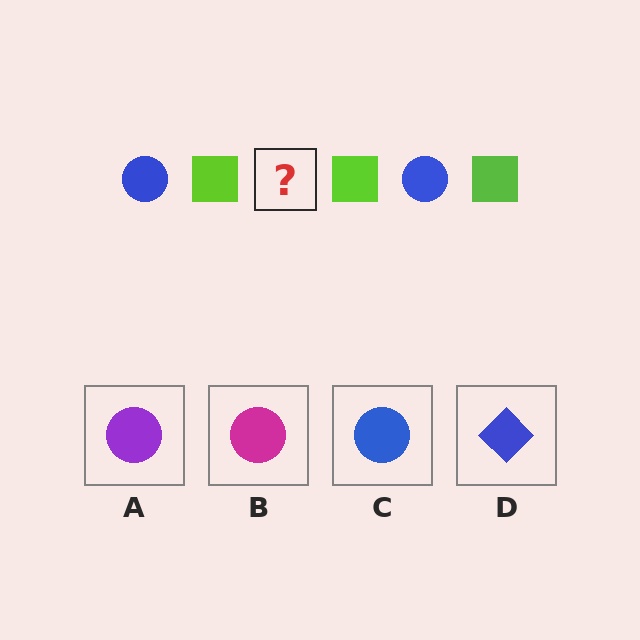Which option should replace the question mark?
Option C.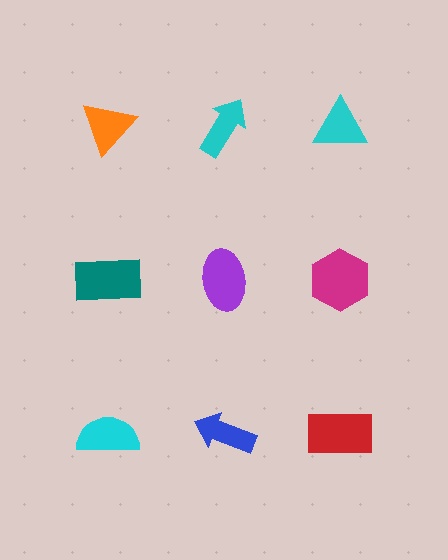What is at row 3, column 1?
A cyan semicircle.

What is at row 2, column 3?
A magenta hexagon.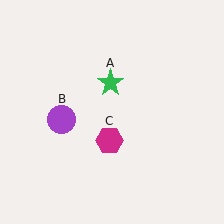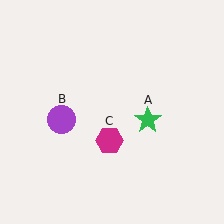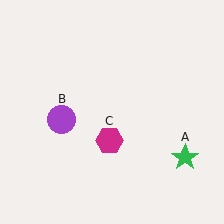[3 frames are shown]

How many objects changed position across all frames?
1 object changed position: green star (object A).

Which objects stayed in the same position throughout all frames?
Purple circle (object B) and magenta hexagon (object C) remained stationary.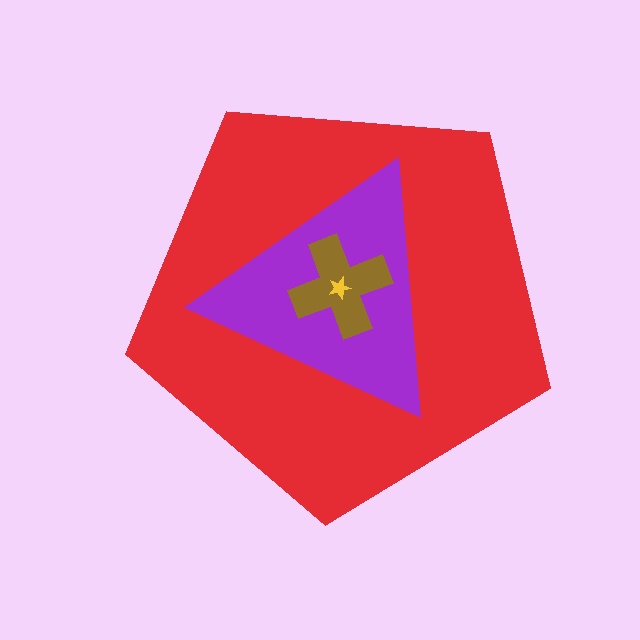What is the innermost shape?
The yellow star.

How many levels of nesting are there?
4.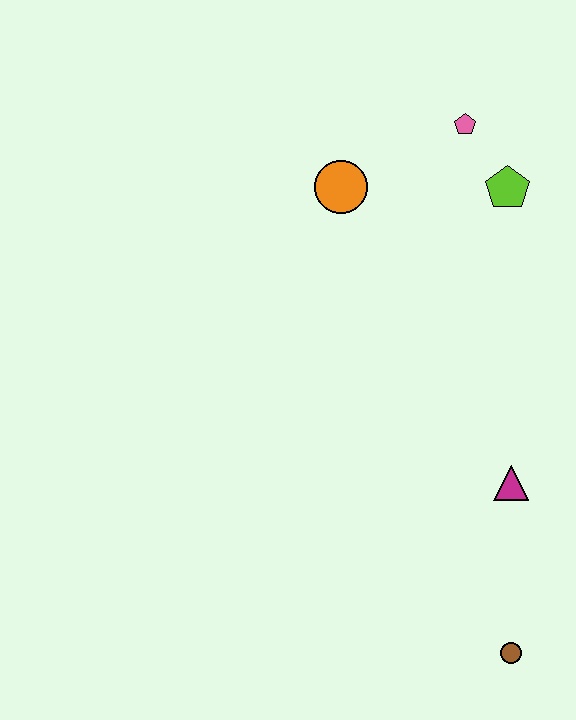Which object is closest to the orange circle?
The pink pentagon is closest to the orange circle.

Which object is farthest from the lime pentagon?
The brown circle is farthest from the lime pentagon.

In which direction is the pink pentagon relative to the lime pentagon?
The pink pentagon is above the lime pentagon.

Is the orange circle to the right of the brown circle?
No